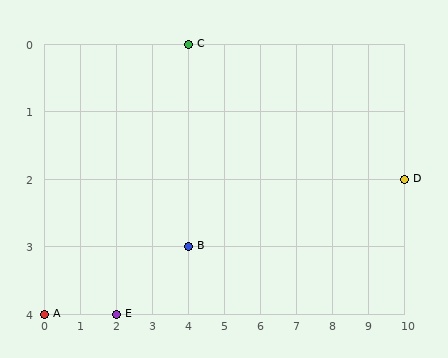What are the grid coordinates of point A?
Point A is at grid coordinates (0, 4).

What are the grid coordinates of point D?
Point D is at grid coordinates (10, 2).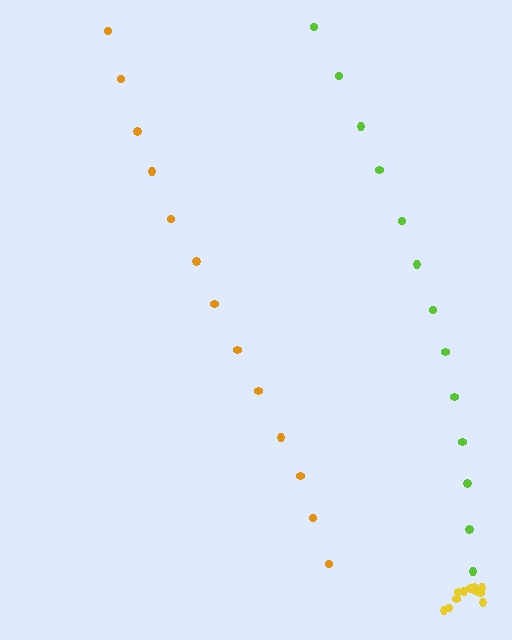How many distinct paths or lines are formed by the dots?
There are 3 distinct paths.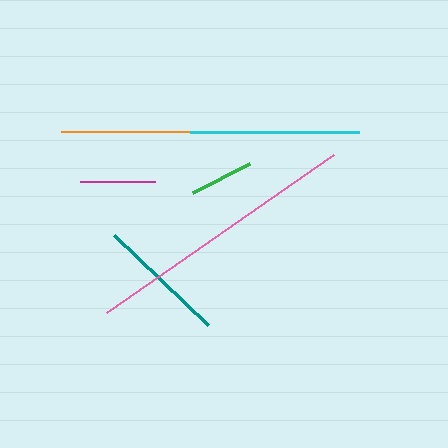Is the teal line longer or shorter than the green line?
The teal line is longer than the green line.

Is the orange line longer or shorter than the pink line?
The pink line is longer than the orange line.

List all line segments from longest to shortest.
From longest to shortest: pink, cyan, orange, teal, magenta, green.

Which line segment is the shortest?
The green line is the shortest at approximately 64 pixels.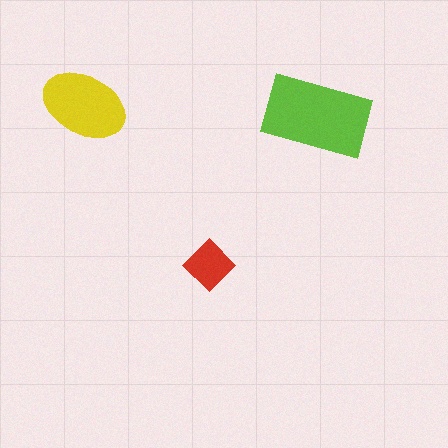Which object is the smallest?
The red diamond.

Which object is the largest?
The lime rectangle.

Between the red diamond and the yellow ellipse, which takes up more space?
The yellow ellipse.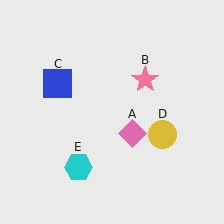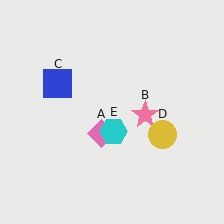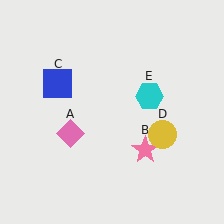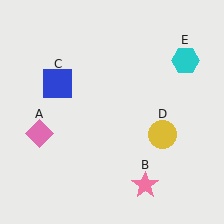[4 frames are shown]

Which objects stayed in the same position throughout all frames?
Blue square (object C) and yellow circle (object D) remained stationary.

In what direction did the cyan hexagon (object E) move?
The cyan hexagon (object E) moved up and to the right.